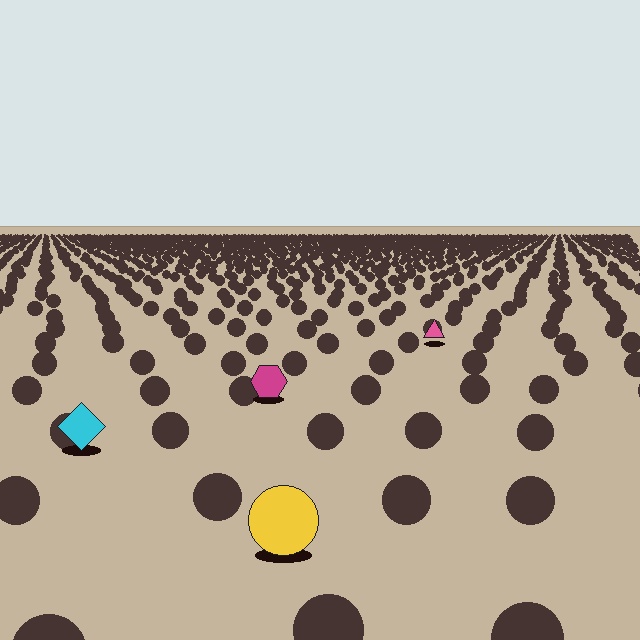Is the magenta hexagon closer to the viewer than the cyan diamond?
No. The cyan diamond is closer — you can tell from the texture gradient: the ground texture is coarser near it.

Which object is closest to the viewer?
The yellow circle is closest. The texture marks near it are larger and more spread out.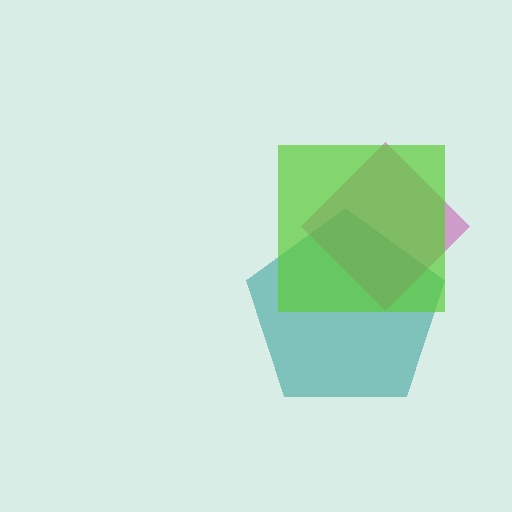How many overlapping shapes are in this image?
There are 3 overlapping shapes in the image.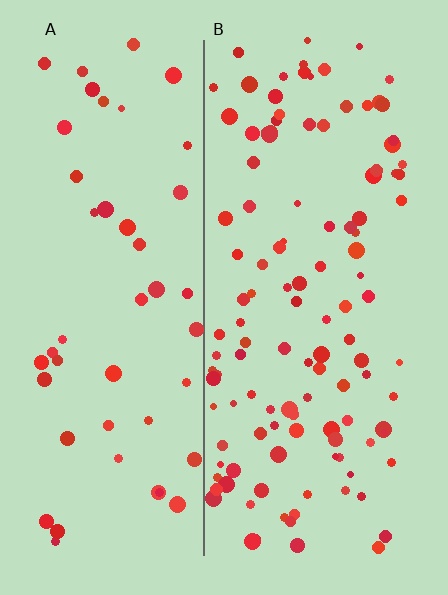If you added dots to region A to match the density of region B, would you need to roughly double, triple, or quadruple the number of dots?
Approximately triple.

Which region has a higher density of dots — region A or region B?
B (the right).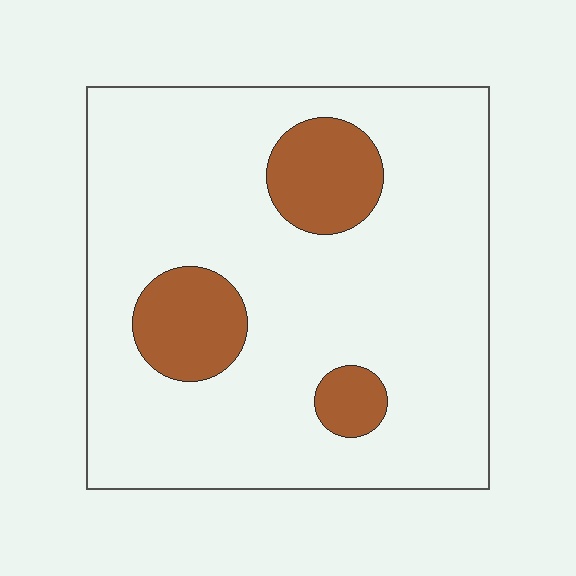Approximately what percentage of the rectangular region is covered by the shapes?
Approximately 15%.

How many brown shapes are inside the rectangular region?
3.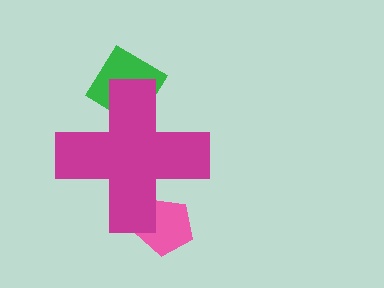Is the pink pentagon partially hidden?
Yes, the pink pentagon is partially hidden behind the magenta cross.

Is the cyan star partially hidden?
Yes, the cyan star is partially hidden behind the magenta cross.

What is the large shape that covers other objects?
A magenta cross.